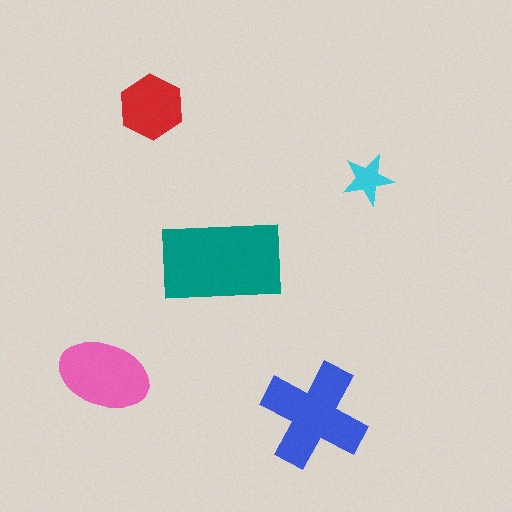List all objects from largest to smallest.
The teal rectangle, the blue cross, the pink ellipse, the red hexagon, the cyan star.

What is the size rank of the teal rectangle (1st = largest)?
1st.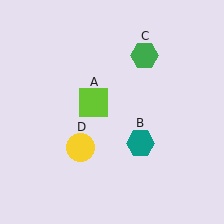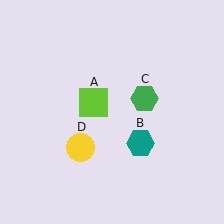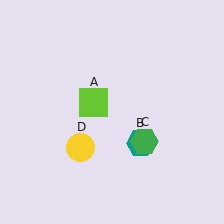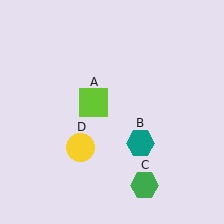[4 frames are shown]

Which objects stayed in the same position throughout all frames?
Lime square (object A) and teal hexagon (object B) and yellow circle (object D) remained stationary.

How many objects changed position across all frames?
1 object changed position: green hexagon (object C).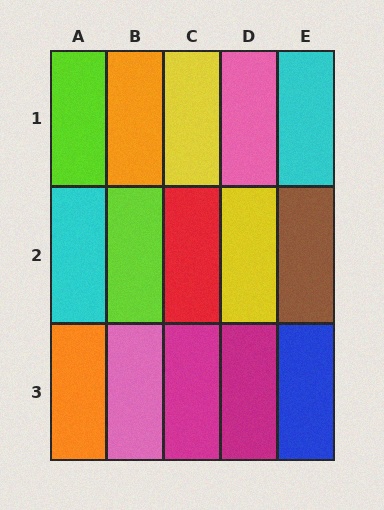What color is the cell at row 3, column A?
Orange.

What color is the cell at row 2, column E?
Brown.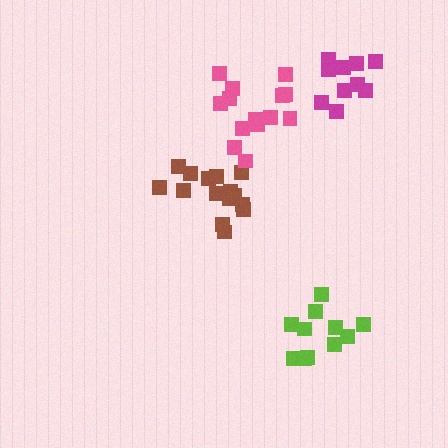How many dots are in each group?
Group 1: 15 dots, Group 2: 11 dots, Group 3: 10 dots, Group 4: 14 dots (50 total).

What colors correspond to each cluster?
The clusters are colored: brown, lime, magenta, pink.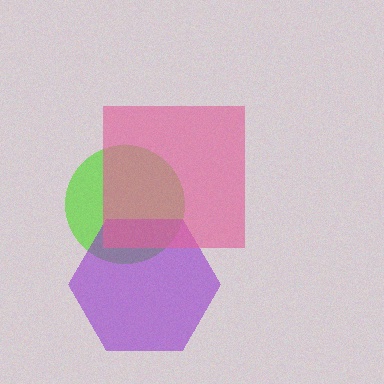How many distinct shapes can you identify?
There are 3 distinct shapes: a lime circle, a purple hexagon, a pink square.